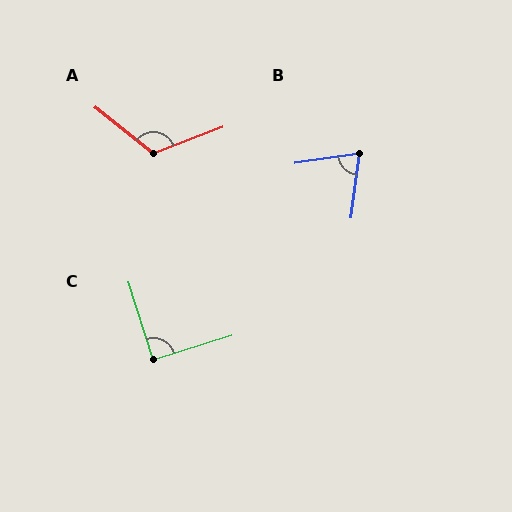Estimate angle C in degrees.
Approximately 90 degrees.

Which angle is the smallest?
B, at approximately 73 degrees.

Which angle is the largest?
A, at approximately 121 degrees.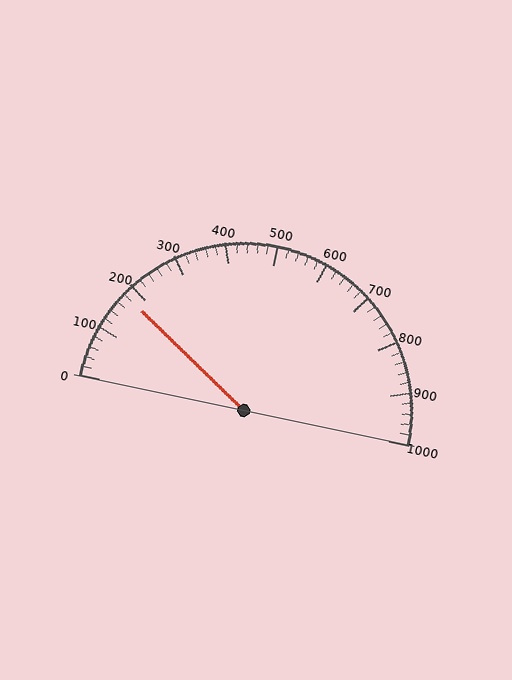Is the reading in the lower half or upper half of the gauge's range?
The reading is in the lower half of the range (0 to 1000).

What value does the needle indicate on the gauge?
The needle indicates approximately 180.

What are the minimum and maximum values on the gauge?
The gauge ranges from 0 to 1000.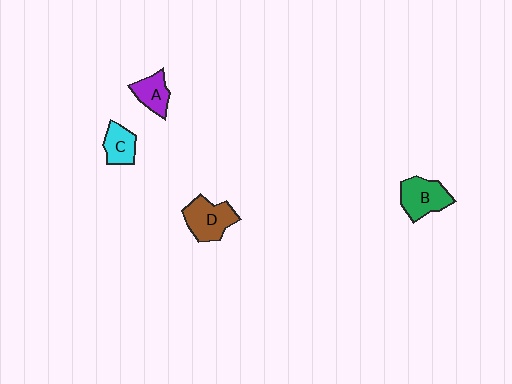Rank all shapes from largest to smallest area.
From largest to smallest: D (brown), B (green), A (purple), C (cyan).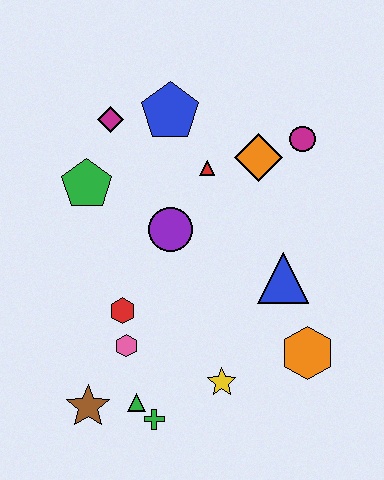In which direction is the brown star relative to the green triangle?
The brown star is to the left of the green triangle.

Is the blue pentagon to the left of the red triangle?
Yes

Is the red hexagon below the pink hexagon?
No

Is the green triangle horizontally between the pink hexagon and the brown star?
No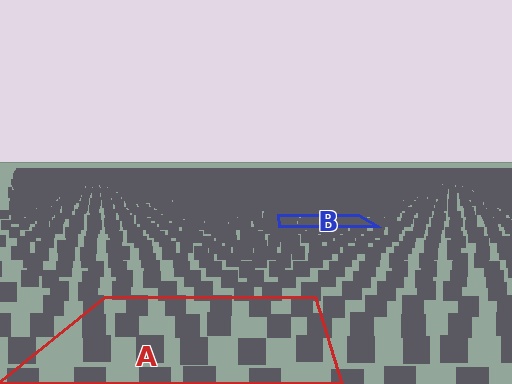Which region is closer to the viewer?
Region A is closer. The texture elements there are larger and more spread out.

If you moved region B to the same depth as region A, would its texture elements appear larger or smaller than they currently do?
They would appear larger. At a closer depth, the same texture elements are projected at a bigger on-screen size.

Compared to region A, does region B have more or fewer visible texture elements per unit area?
Region B has more texture elements per unit area — they are packed more densely because it is farther away.